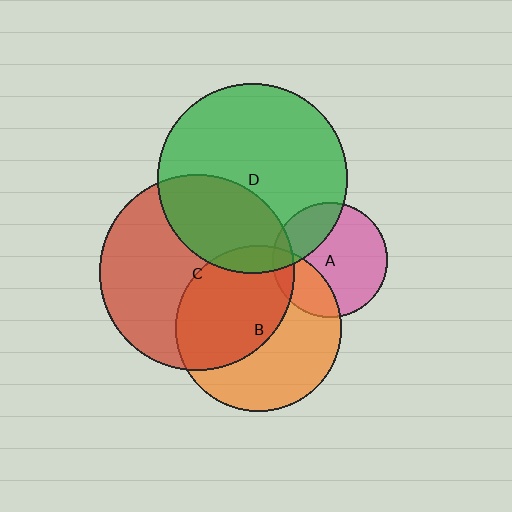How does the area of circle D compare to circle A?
Approximately 2.7 times.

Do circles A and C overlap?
Yes.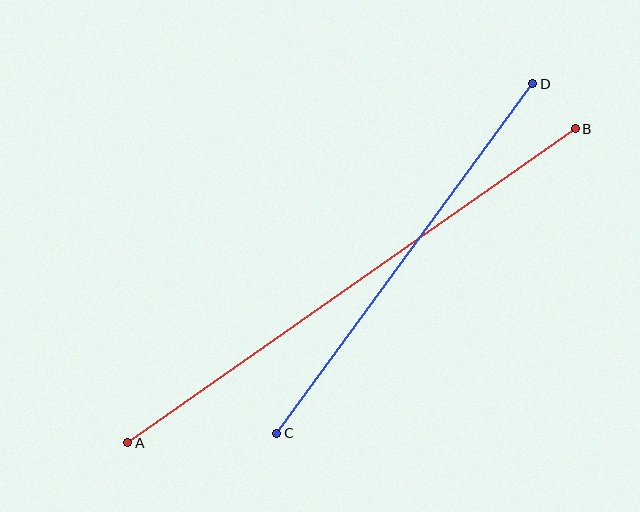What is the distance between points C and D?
The distance is approximately 434 pixels.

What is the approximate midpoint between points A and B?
The midpoint is at approximately (351, 286) pixels.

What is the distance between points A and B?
The distance is approximately 547 pixels.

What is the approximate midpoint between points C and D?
The midpoint is at approximately (405, 259) pixels.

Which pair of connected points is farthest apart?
Points A and B are farthest apart.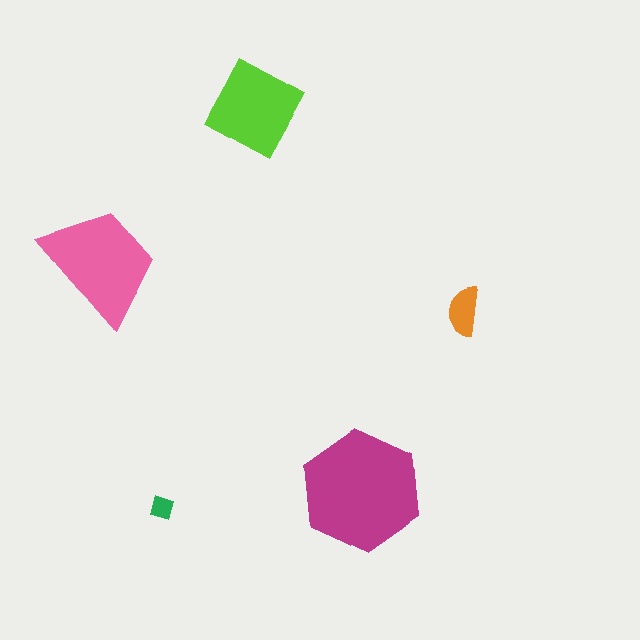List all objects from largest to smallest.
The magenta hexagon, the pink trapezoid, the lime square, the orange semicircle, the green diamond.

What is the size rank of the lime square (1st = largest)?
3rd.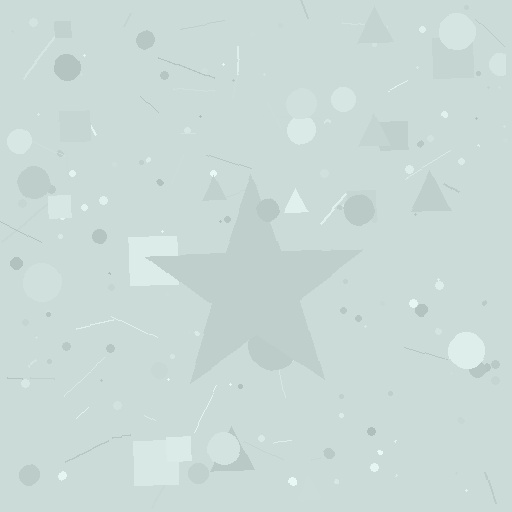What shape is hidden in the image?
A star is hidden in the image.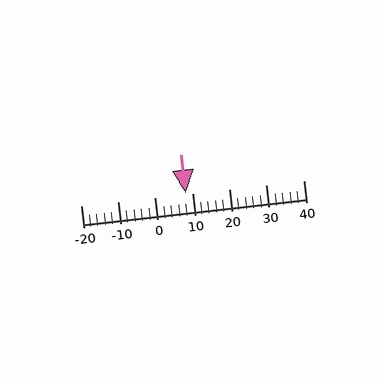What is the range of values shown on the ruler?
The ruler shows values from -20 to 40.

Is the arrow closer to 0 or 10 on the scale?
The arrow is closer to 10.